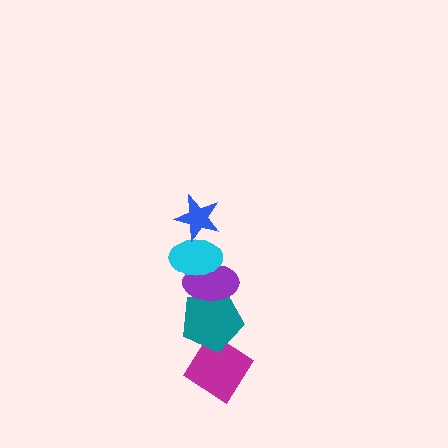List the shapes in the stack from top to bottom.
From top to bottom: the blue star, the cyan ellipse, the purple ellipse, the teal pentagon, the magenta diamond.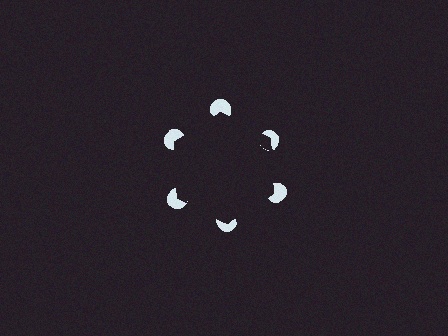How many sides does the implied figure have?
6 sides.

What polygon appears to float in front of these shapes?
An illusory hexagon — its edges are inferred from the aligned wedge cuts in the pac-man discs, not physically drawn.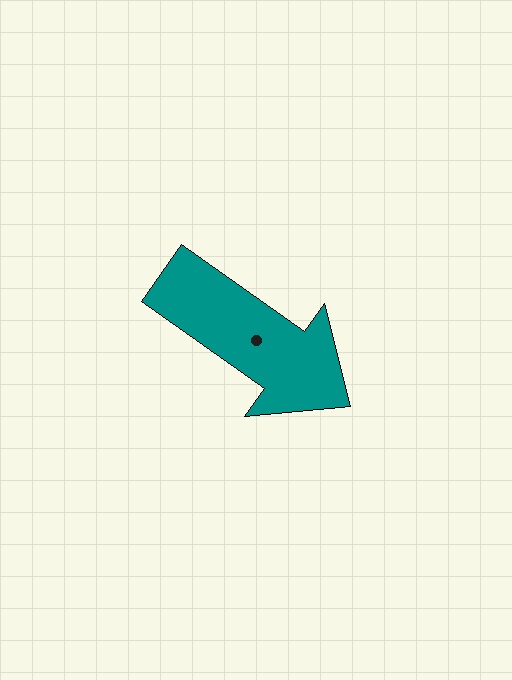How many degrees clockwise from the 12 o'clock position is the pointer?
Approximately 125 degrees.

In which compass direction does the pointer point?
Southeast.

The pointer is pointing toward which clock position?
Roughly 4 o'clock.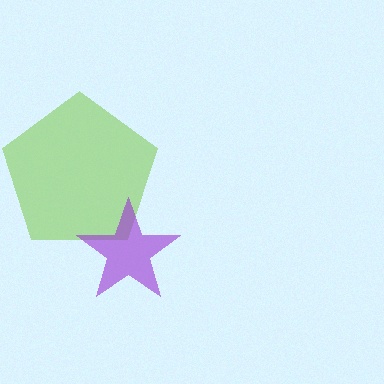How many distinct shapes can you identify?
There are 2 distinct shapes: a lime pentagon, a purple star.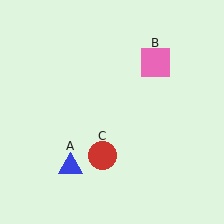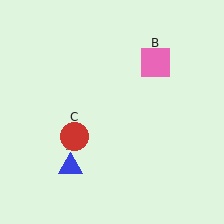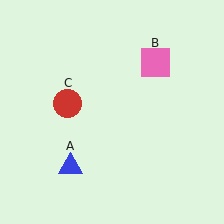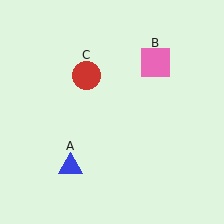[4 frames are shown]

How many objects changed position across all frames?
1 object changed position: red circle (object C).